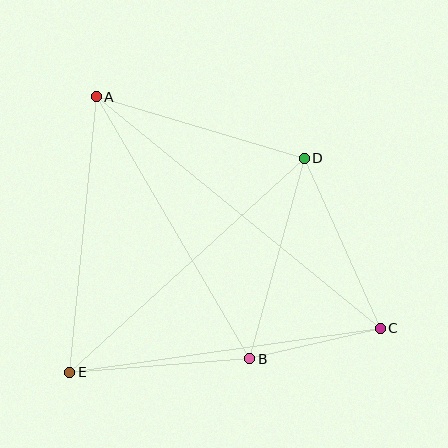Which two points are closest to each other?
Points B and C are closest to each other.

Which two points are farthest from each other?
Points A and C are farthest from each other.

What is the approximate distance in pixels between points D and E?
The distance between D and E is approximately 317 pixels.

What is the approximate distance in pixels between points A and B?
The distance between A and B is approximately 304 pixels.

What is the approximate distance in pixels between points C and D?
The distance between C and D is approximately 186 pixels.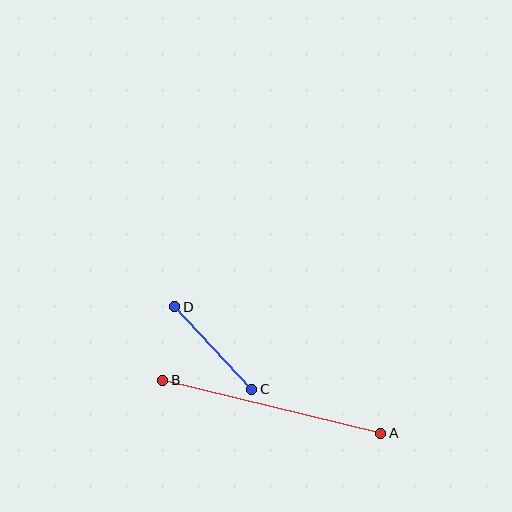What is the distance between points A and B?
The distance is approximately 224 pixels.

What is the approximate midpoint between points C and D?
The midpoint is at approximately (213, 348) pixels.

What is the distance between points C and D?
The distance is approximately 113 pixels.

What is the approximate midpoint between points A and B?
The midpoint is at approximately (272, 407) pixels.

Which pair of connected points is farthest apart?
Points A and B are farthest apart.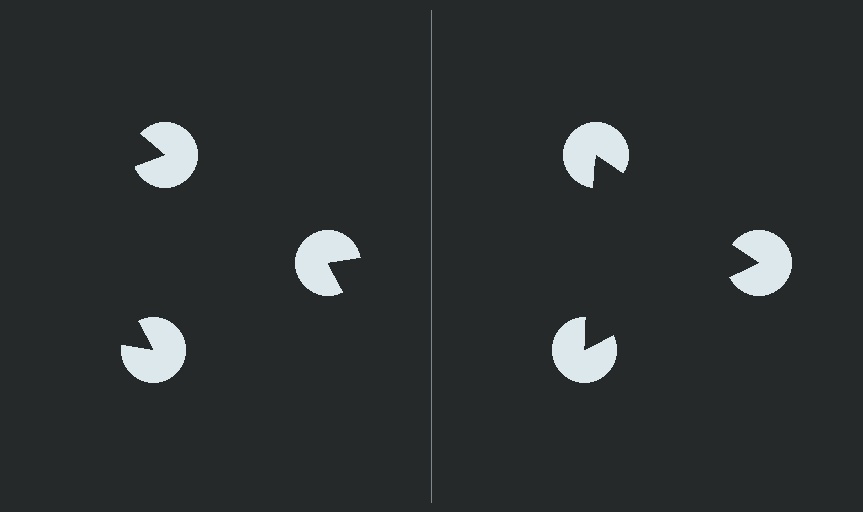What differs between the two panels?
The pac-man discs are positioned identically on both sides; only the wedge orientations differ. On the right they align to a triangle; on the left they are misaligned.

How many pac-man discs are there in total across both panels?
6 — 3 on each side.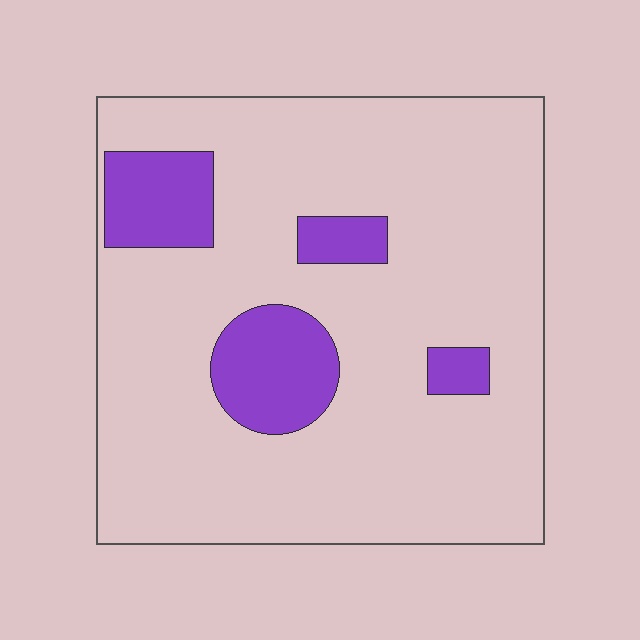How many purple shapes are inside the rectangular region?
4.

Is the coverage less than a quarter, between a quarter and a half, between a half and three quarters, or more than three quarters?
Less than a quarter.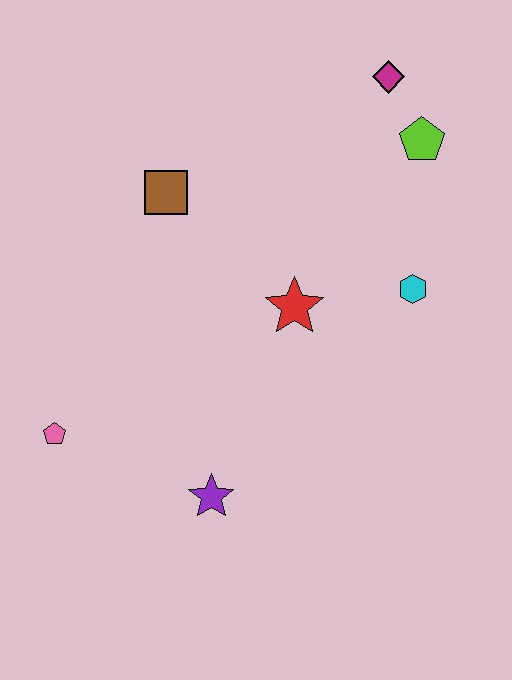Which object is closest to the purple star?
The pink pentagon is closest to the purple star.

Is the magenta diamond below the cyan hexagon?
No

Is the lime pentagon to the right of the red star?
Yes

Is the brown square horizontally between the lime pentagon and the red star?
No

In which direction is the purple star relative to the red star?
The purple star is below the red star.